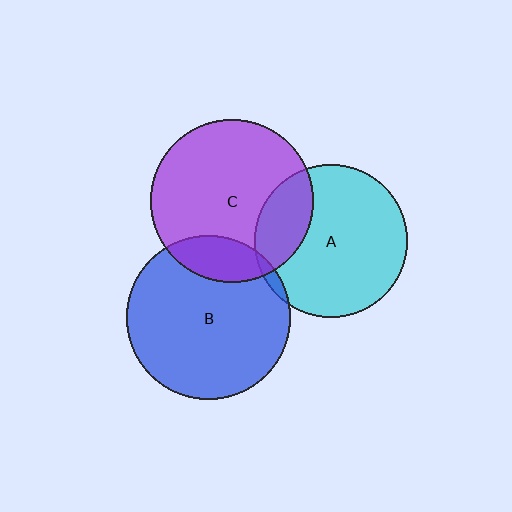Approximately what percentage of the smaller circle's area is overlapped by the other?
Approximately 5%.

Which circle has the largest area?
Circle B (blue).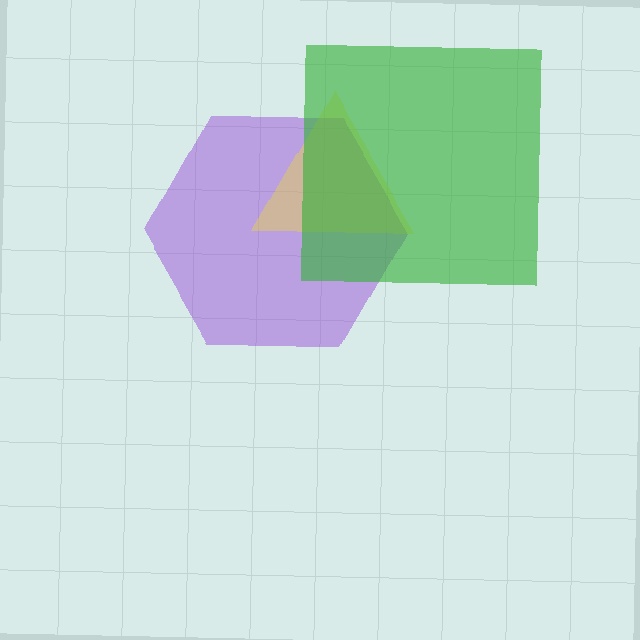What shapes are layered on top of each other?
The layered shapes are: a purple hexagon, a yellow triangle, a green square.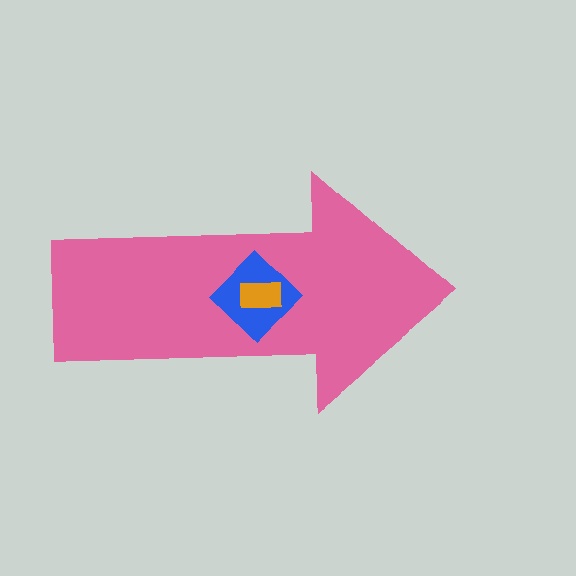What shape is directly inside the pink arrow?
The blue diamond.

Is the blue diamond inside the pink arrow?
Yes.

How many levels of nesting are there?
3.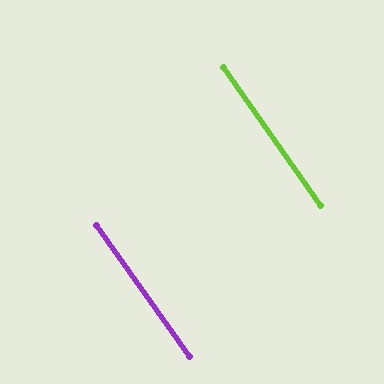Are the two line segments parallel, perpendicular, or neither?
Parallel — their directions differ by only 0.4°.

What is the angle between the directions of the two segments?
Approximately 0 degrees.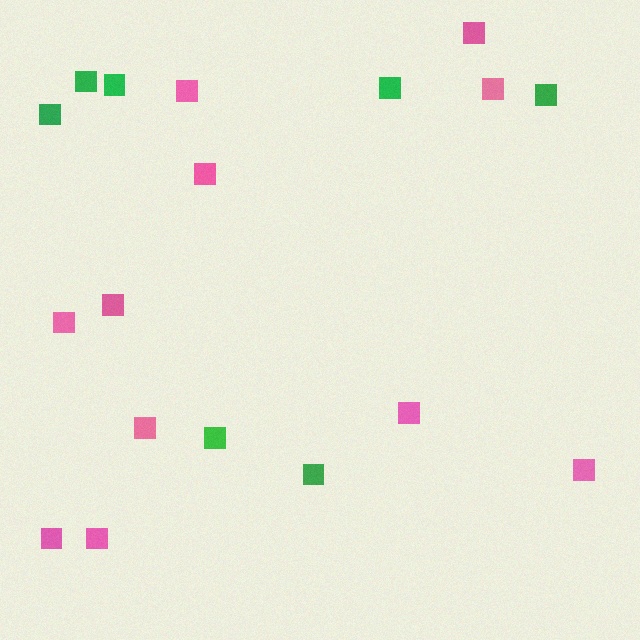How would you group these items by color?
There are 2 groups: one group of pink squares (11) and one group of green squares (7).